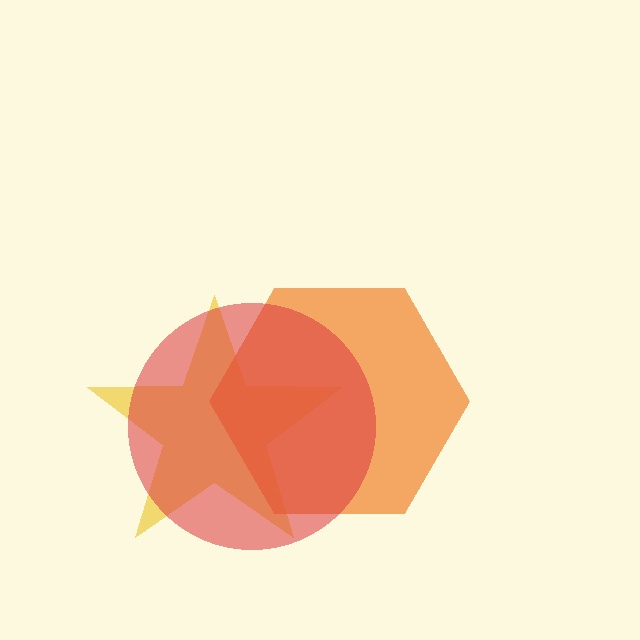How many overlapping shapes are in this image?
There are 3 overlapping shapes in the image.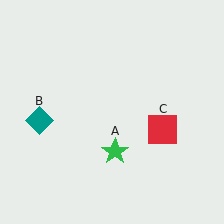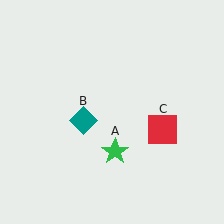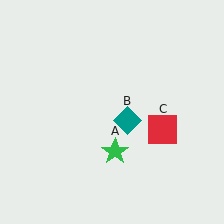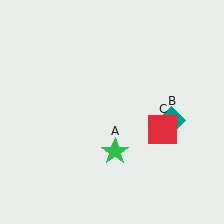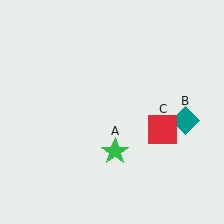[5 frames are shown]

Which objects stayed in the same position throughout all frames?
Green star (object A) and red square (object C) remained stationary.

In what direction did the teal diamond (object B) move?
The teal diamond (object B) moved right.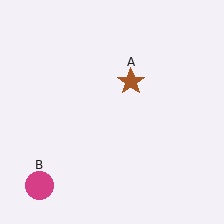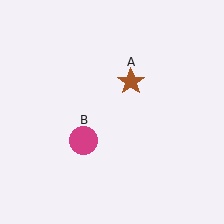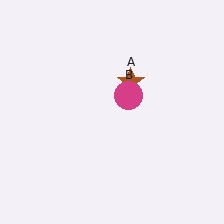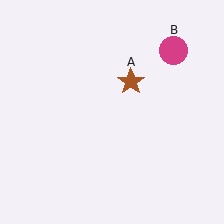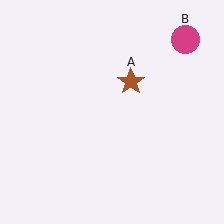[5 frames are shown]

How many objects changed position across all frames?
1 object changed position: magenta circle (object B).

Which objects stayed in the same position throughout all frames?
Brown star (object A) remained stationary.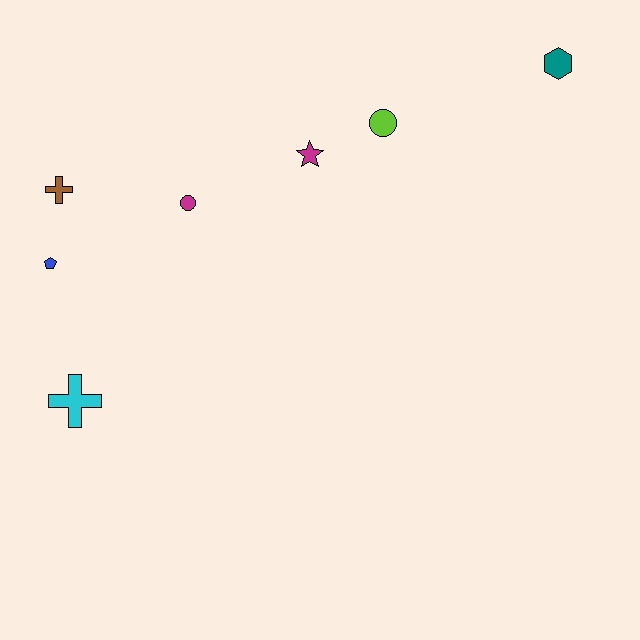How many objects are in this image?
There are 7 objects.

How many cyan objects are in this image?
There is 1 cyan object.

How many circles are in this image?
There are 2 circles.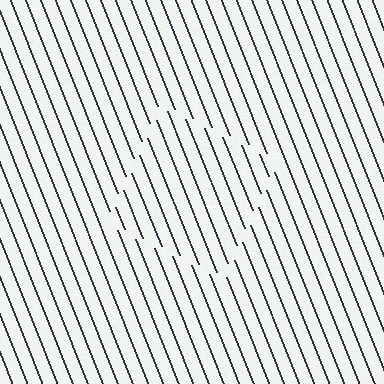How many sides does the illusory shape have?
4 sides — the line-ends trace a square.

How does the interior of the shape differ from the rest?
The interior of the shape contains the same grating, shifted by half a period — the contour is defined by the phase discontinuity where line-ends from the inner and outer gratings abut.